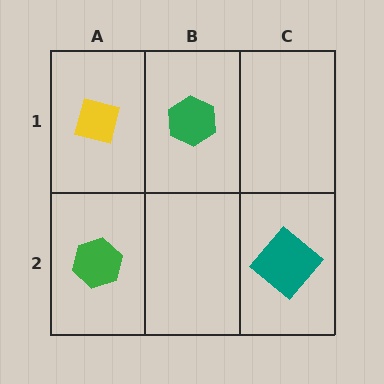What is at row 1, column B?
A green hexagon.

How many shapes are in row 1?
2 shapes.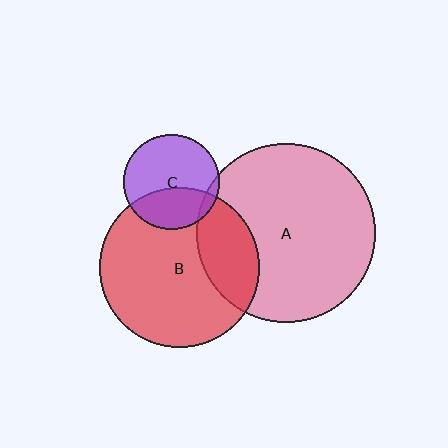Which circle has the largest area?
Circle A (pink).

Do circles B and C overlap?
Yes.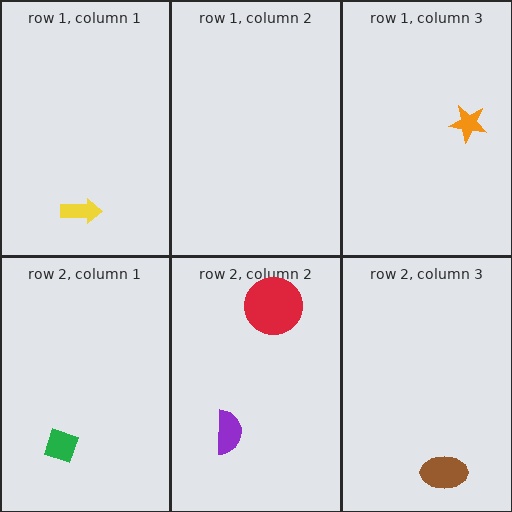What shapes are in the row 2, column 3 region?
The brown ellipse.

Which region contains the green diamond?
The row 2, column 1 region.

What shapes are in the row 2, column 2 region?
The red circle, the purple semicircle.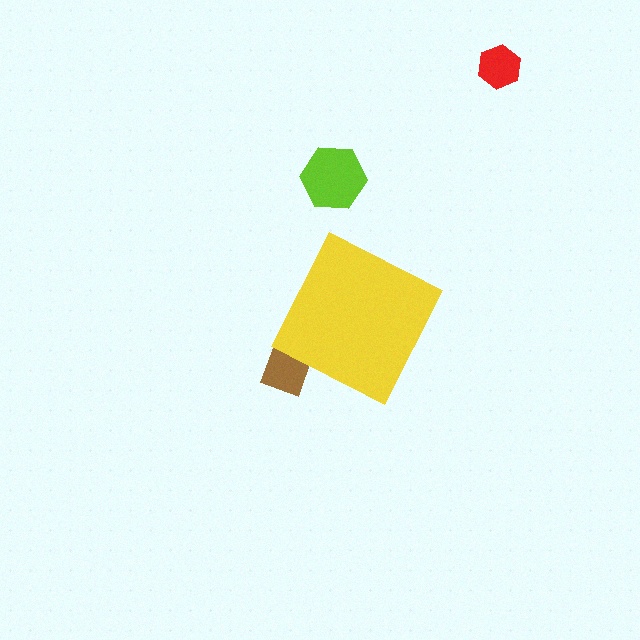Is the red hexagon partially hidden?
No, the red hexagon is fully visible.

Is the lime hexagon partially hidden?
No, the lime hexagon is fully visible.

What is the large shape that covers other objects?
A yellow diamond.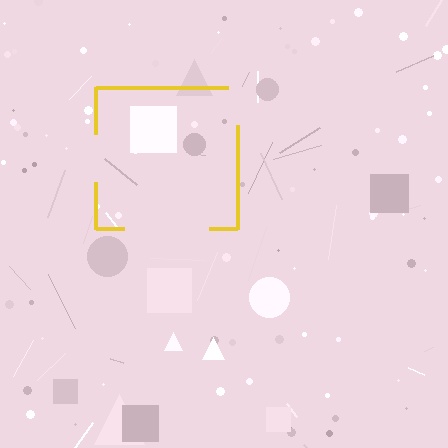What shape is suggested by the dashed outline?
The dashed outline suggests a square.